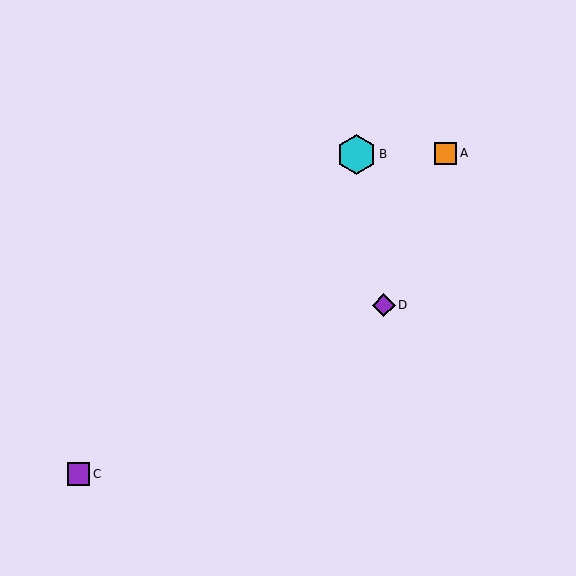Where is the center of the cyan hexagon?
The center of the cyan hexagon is at (356, 154).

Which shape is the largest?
The cyan hexagon (labeled B) is the largest.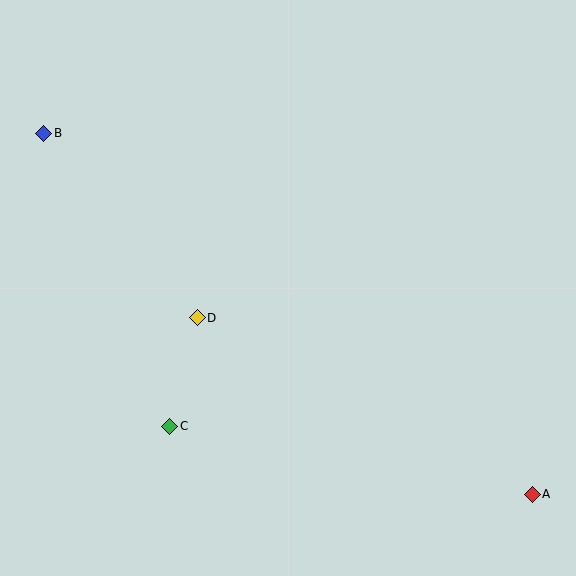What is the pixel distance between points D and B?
The distance between D and B is 240 pixels.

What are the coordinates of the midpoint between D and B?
The midpoint between D and B is at (121, 226).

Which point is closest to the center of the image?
Point D at (197, 318) is closest to the center.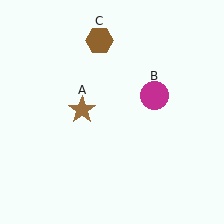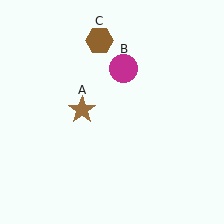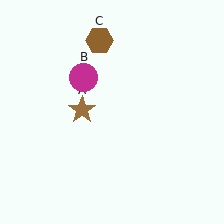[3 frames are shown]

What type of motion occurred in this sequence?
The magenta circle (object B) rotated counterclockwise around the center of the scene.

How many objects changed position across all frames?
1 object changed position: magenta circle (object B).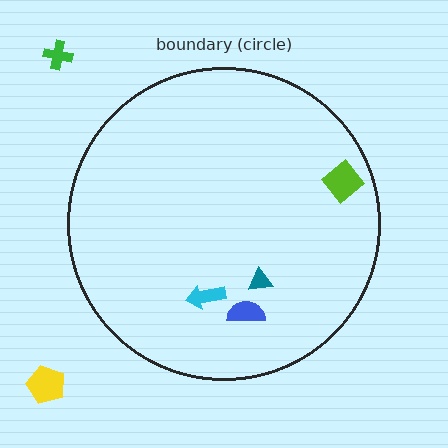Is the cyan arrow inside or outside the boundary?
Inside.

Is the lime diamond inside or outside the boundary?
Inside.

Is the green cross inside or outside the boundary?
Outside.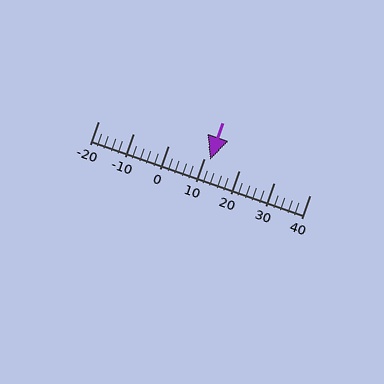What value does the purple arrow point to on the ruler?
The purple arrow points to approximately 12.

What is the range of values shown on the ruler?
The ruler shows values from -20 to 40.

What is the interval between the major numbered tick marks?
The major tick marks are spaced 10 units apart.